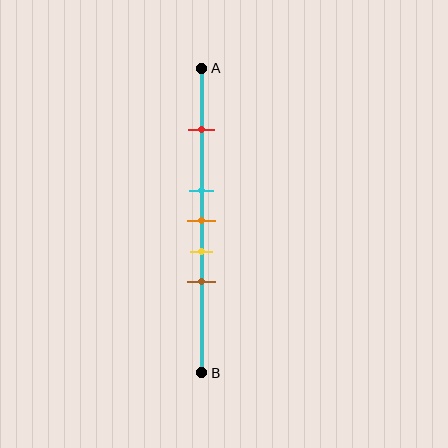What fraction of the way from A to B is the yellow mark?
The yellow mark is approximately 60% (0.6) of the way from A to B.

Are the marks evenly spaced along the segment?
No, the marks are not evenly spaced.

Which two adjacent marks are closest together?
The cyan and orange marks are the closest adjacent pair.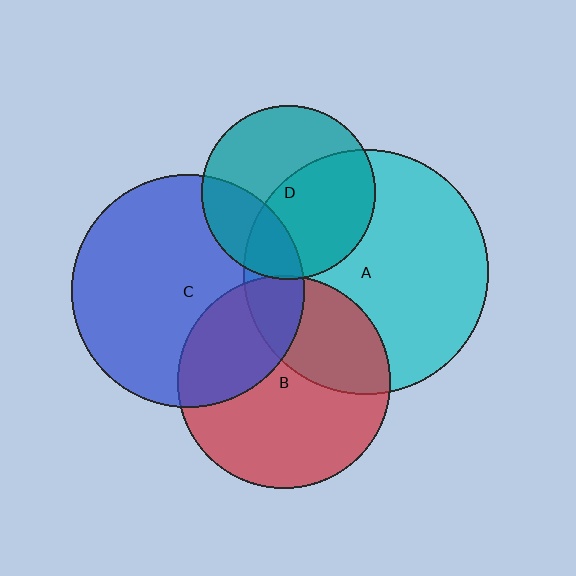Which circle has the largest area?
Circle A (cyan).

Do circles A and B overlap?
Yes.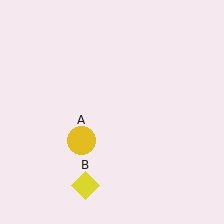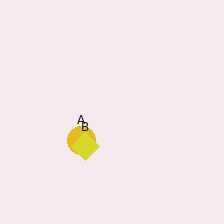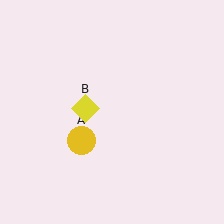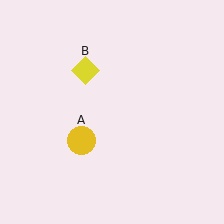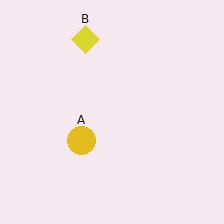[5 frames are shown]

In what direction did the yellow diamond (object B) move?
The yellow diamond (object B) moved up.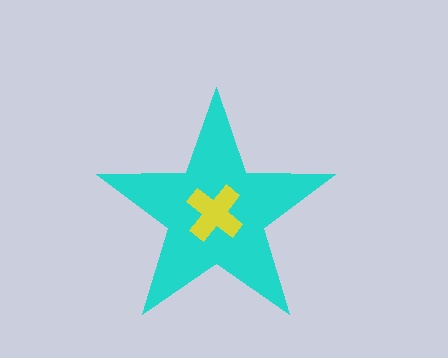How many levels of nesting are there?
2.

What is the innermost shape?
The yellow cross.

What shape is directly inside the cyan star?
The yellow cross.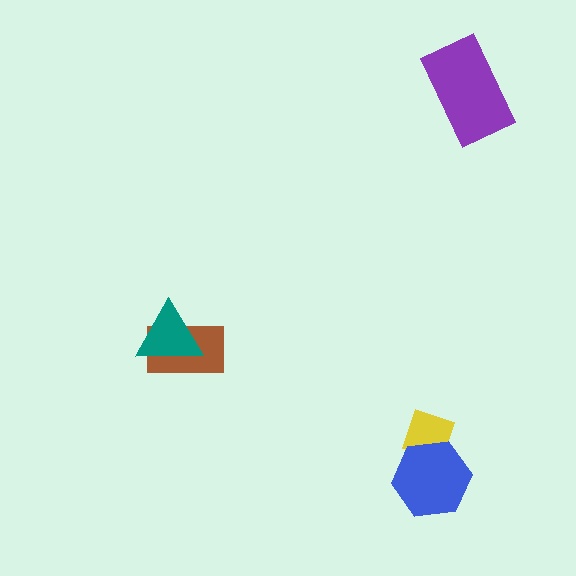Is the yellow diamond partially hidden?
Yes, it is partially covered by another shape.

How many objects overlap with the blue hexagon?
1 object overlaps with the blue hexagon.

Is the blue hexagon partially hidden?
No, no other shape covers it.